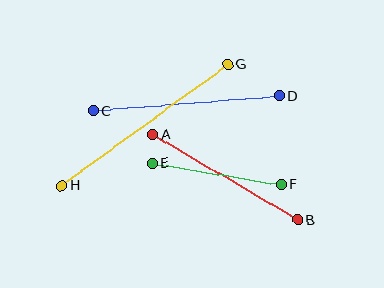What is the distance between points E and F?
The distance is approximately 130 pixels.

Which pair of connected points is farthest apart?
Points G and H are farthest apart.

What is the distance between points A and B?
The distance is approximately 168 pixels.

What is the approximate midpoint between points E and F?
The midpoint is at approximately (217, 174) pixels.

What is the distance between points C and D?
The distance is approximately 186 pixels.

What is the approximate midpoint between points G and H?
The midpoint is at approximately (145, 125) pixels.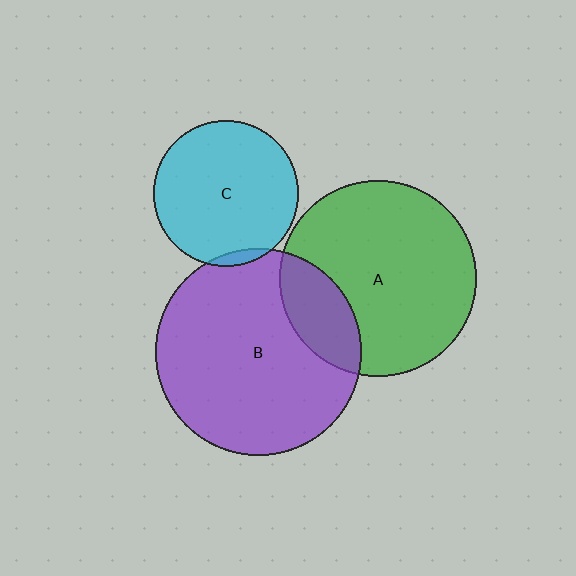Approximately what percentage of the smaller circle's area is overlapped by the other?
Approximately 5%.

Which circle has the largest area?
Circle B (purple).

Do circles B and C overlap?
Yes.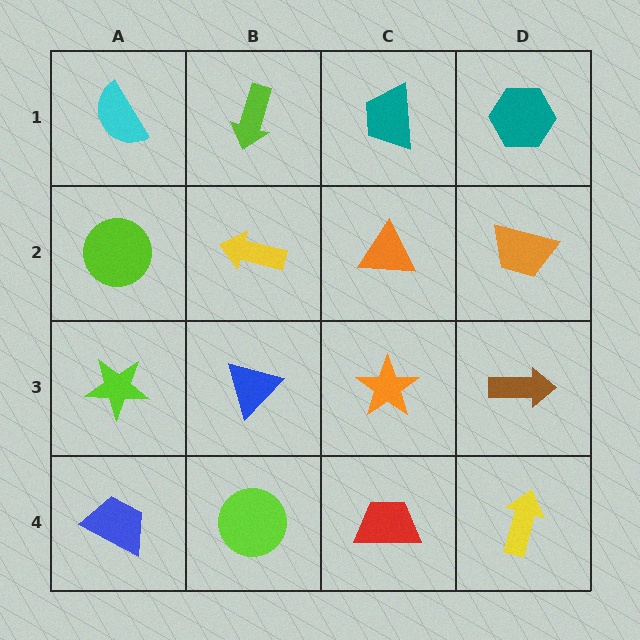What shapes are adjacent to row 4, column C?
An orange star (row 3, column C), a lime circle (row 4, column B), a yellow arrow (row 4, column D).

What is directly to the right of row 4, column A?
A lime circle.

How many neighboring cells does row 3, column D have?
3.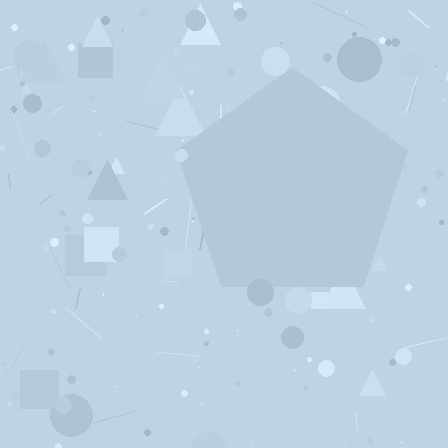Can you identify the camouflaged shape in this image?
The camouflaged shape is a pentagon.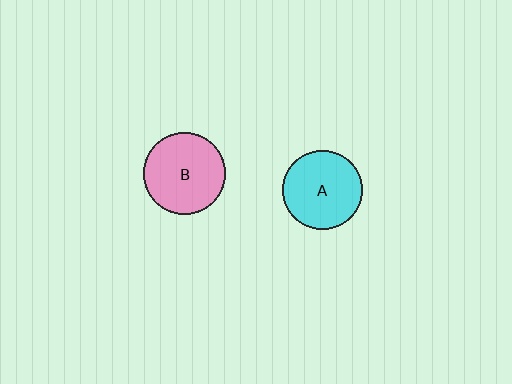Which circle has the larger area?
Circle B (pink).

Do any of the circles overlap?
No, none of the circles overlap.